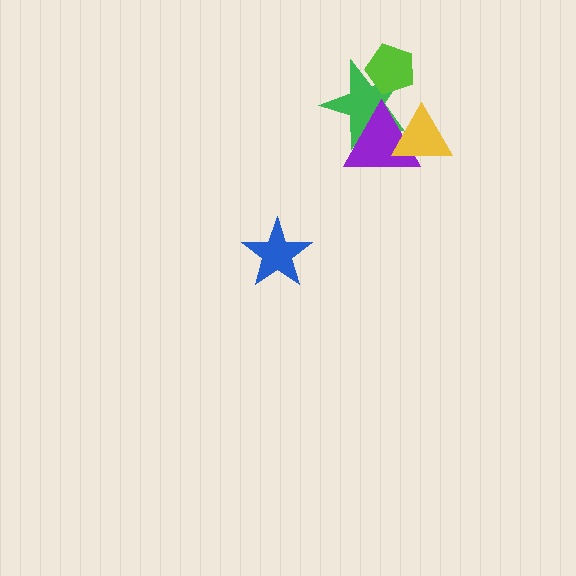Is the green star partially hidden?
Yes, it is partially covered by another shape.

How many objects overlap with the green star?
3 objects overlap with the green star.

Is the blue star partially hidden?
No, no other shape covers it.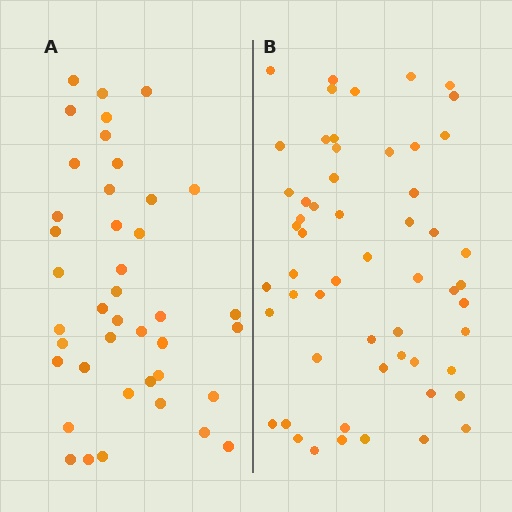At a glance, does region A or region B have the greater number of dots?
Region B (the right region) has more dots.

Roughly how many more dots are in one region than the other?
Region B has approximately 15 more dots than region A.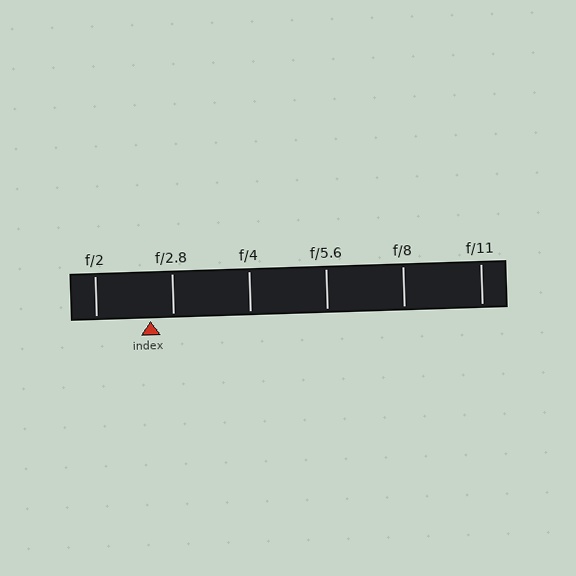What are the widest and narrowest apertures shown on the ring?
The widest aperture shown is f/2 and the narrowest is f/11.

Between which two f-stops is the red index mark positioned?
The index mark is between f/2 and f/2.8.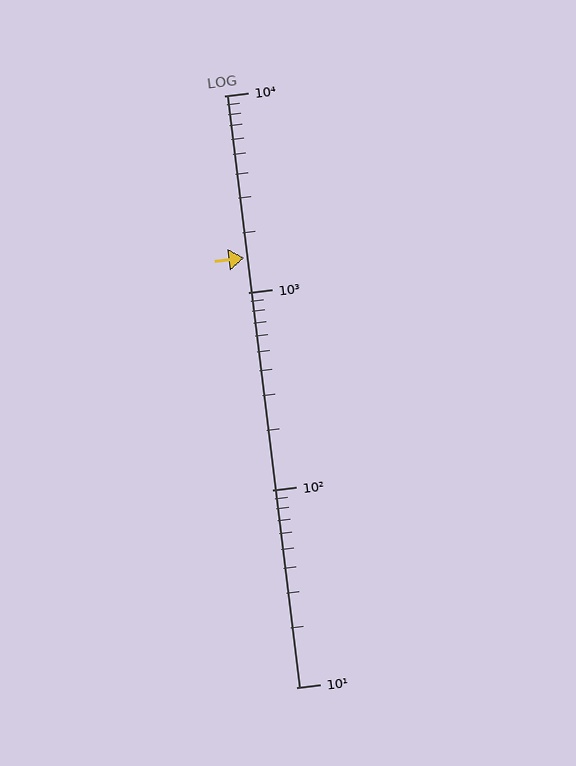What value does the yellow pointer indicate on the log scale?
The pointer indicates approximately 1500.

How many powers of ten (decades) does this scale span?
The scale spans 3 decades, from 10 to 10000.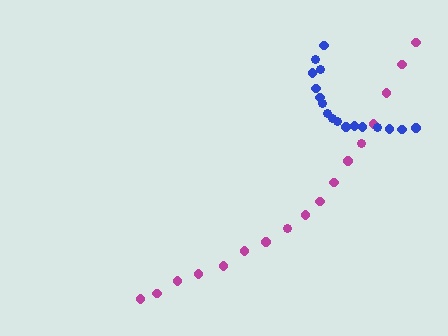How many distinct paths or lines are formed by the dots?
There are 2 distinct paths.